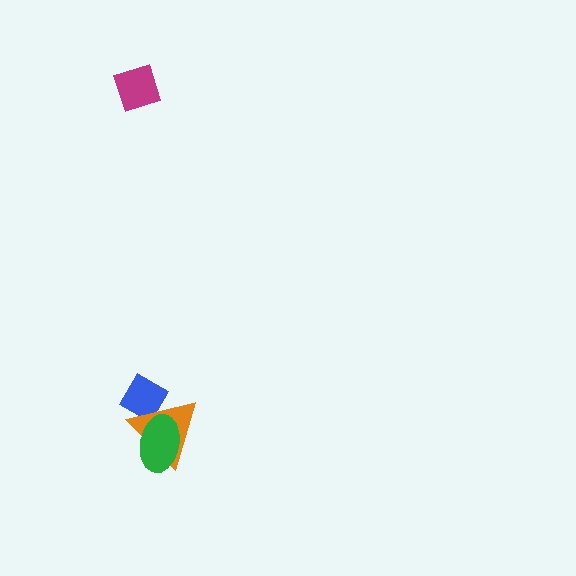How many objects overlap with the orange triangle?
2 objects overlap with the orange triangle.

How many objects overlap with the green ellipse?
2 objects overlap with the green ellipse.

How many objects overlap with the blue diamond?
2 objects overlap with the blue diamond.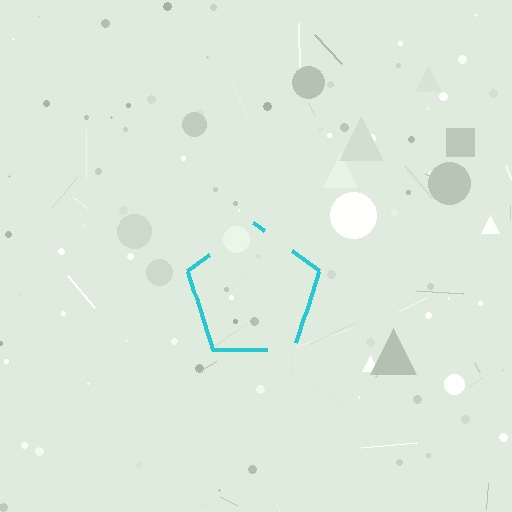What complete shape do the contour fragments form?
The contour fragments form a pentagon.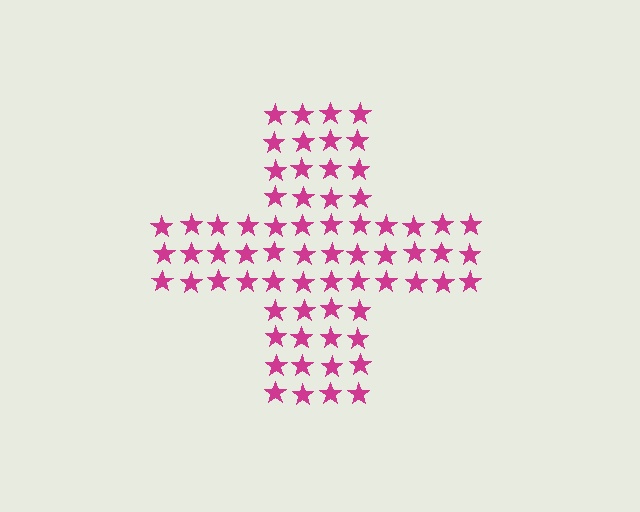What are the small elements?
The small elements are stars.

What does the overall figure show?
The overall figure shows a cross.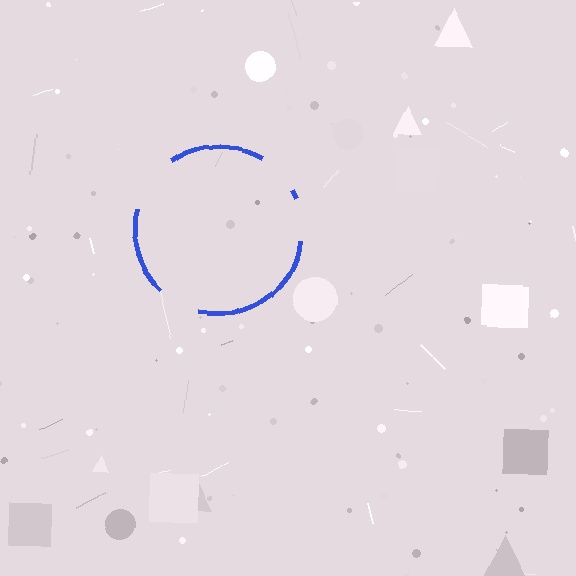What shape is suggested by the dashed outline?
The dashed outline suggests a circle.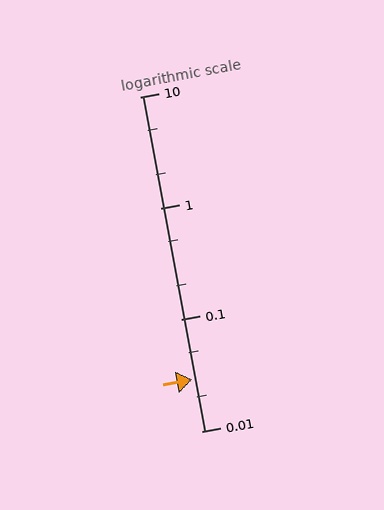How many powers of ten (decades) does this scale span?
The scale spans 3 decades, from 0.01 to 10.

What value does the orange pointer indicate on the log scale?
The pointer indicates approximately 0.029.